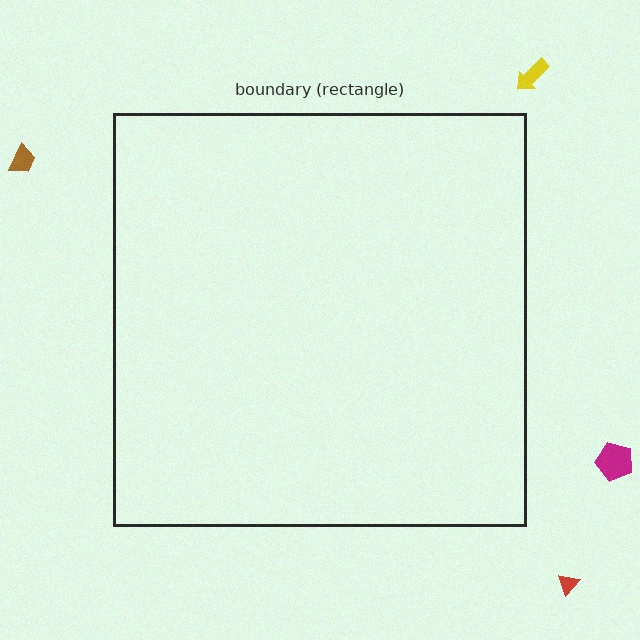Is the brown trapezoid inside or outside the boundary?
Outside.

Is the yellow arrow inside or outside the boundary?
Outside.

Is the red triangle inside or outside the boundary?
Outside.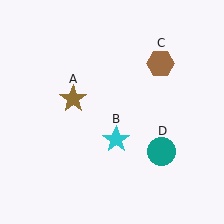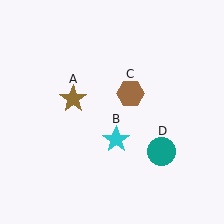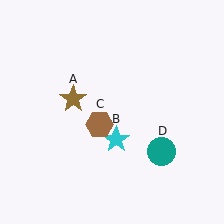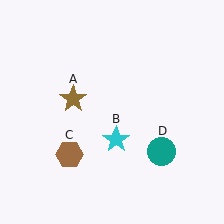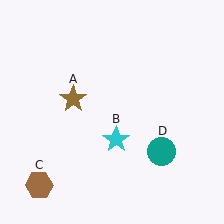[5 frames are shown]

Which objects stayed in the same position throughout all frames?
Brown star (object A) and cyan star (object B) and teal circle (object D) remained stationary.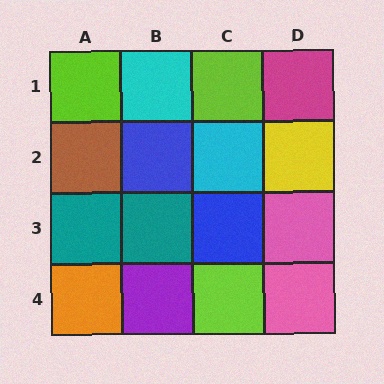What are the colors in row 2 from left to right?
Brown, blue, cyan, yellow.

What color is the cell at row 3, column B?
Teal.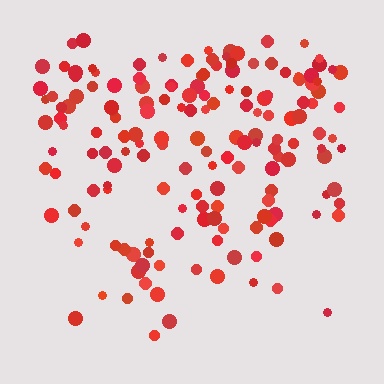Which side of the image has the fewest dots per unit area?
The bottom.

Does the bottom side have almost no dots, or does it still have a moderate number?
Still a moderate number, just noticeably fewer than the top.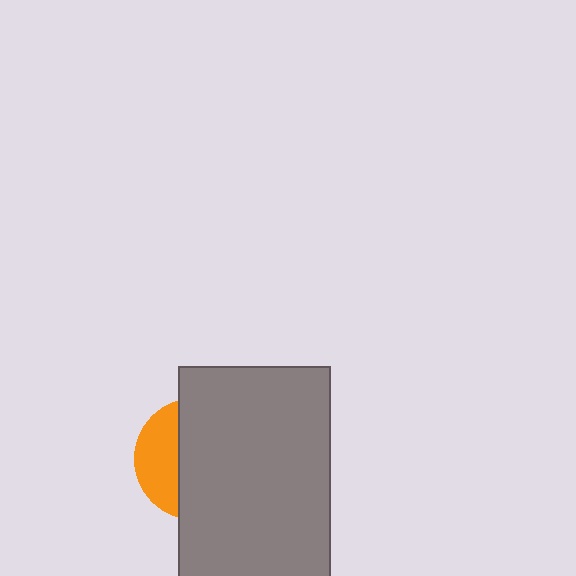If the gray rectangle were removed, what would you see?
You would see the complete orange circle.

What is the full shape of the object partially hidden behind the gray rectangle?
The partially hidden object is an orange circle.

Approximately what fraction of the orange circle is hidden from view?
Roughly 68% of the orange circle is hidden behind the gray rectangle.